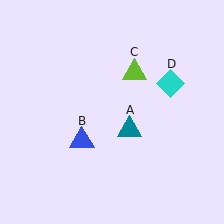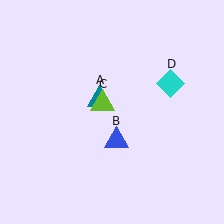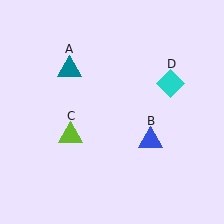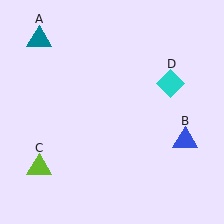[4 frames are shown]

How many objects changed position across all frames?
3 objects changed position: teal triangle (object A), blue triangle (object B), lime triangle (object C).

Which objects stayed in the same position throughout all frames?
Cyan diamond (object D) remained stationary.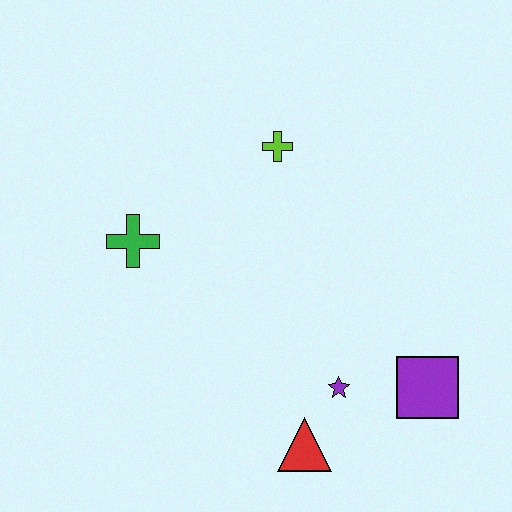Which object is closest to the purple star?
The red triangle is closest to the purple star.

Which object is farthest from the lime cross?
The red triangle is farthest from the lime cross.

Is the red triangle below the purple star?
Yes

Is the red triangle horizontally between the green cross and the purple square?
Yes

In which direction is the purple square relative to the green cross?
The purple square is to the right of the green cross.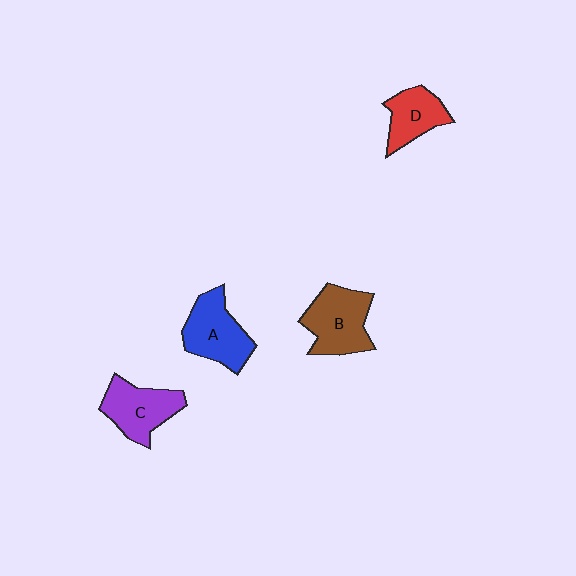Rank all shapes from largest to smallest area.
From largest to smallest: B (brown), A (blue), C (purple), D (red).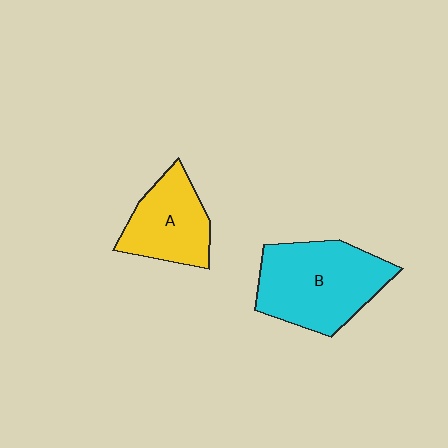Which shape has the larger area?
Shape B (cyan).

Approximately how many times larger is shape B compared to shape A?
Approximately 1.5 times.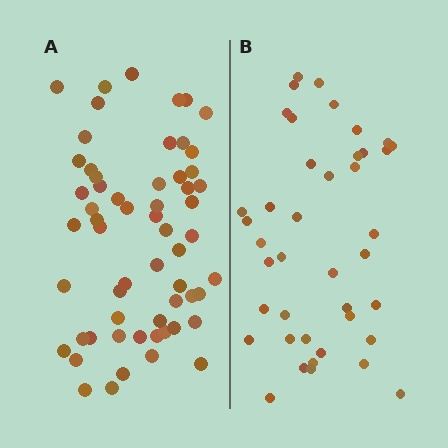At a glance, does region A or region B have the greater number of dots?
Region A (the left region) has more dots.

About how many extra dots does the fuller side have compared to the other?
Region A has approximately 20 more dots than region B.